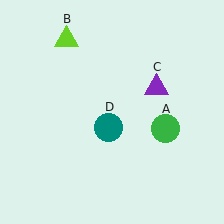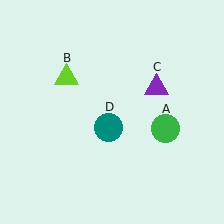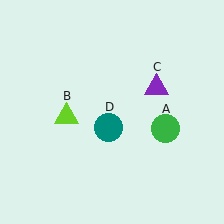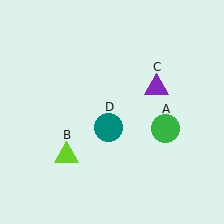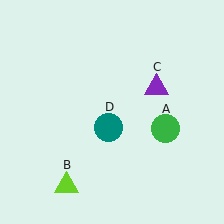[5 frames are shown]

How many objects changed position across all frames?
1 object changed position: lime triangle (object B).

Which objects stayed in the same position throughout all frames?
Green circle (object A) and purple triangle (object C) and teal circle (object D) remained stationary.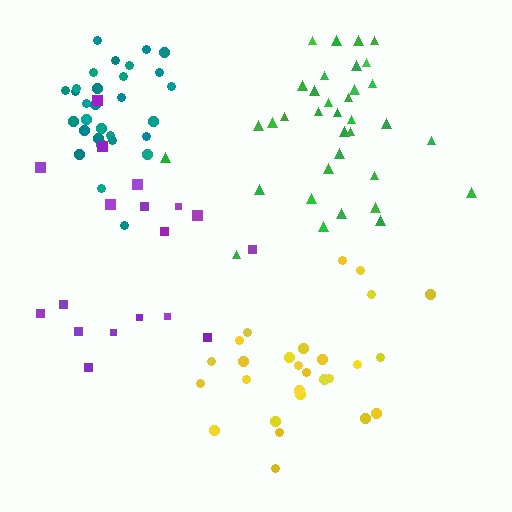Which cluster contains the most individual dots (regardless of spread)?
Green (35).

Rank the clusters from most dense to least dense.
teal, yellow, green, purple.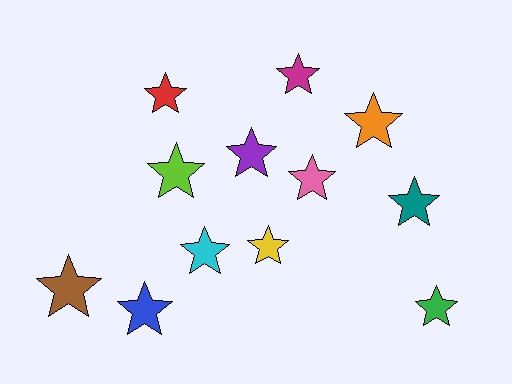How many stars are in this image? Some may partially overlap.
There are 12 stars.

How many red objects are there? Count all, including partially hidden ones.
There is 1 red object.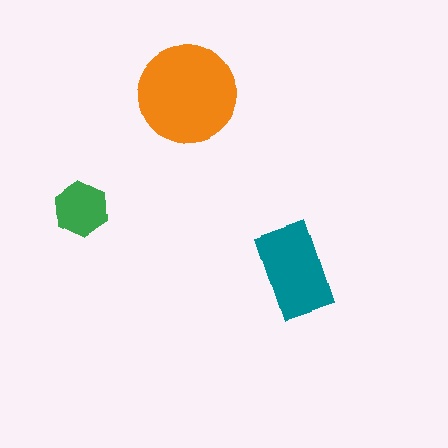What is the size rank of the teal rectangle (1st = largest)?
2nd.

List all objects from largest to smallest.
The orange circle, the teal rectangle, the green hexagon.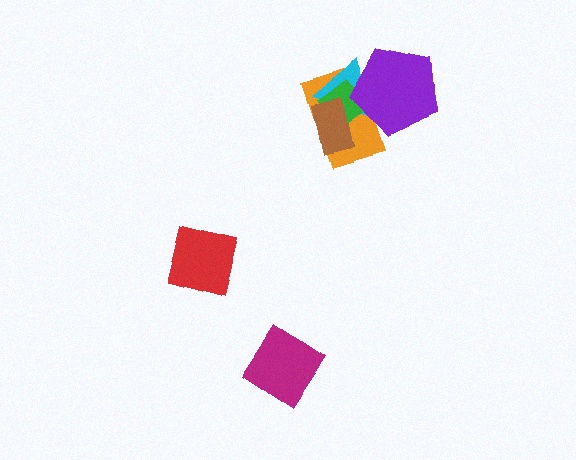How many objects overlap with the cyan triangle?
4 objects overlap with the cyan triangle.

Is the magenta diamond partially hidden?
No, no other shape covers it.